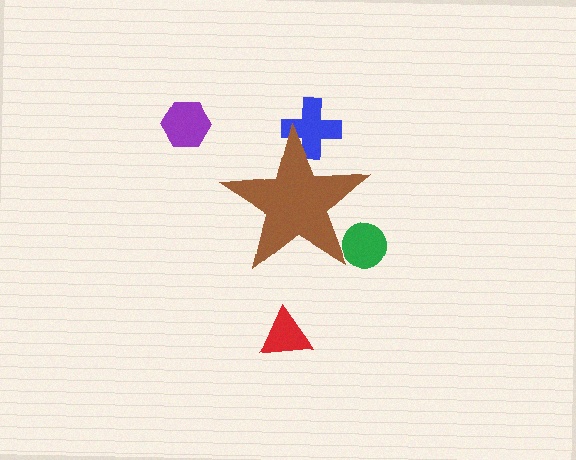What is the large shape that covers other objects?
A brown star.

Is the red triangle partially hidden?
No, the red triangle is fully visible.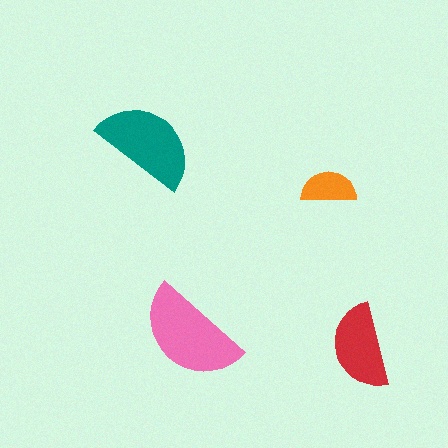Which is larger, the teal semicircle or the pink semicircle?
The pink one.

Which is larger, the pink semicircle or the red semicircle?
The pink one.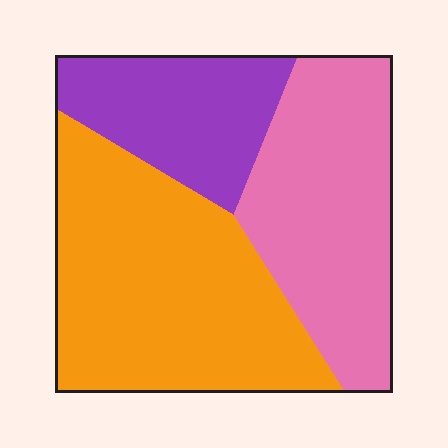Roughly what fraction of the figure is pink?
Pink covers 34% of the figure.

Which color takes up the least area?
Purple, at roughly 20%.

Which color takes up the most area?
Orange, at roughly 45%.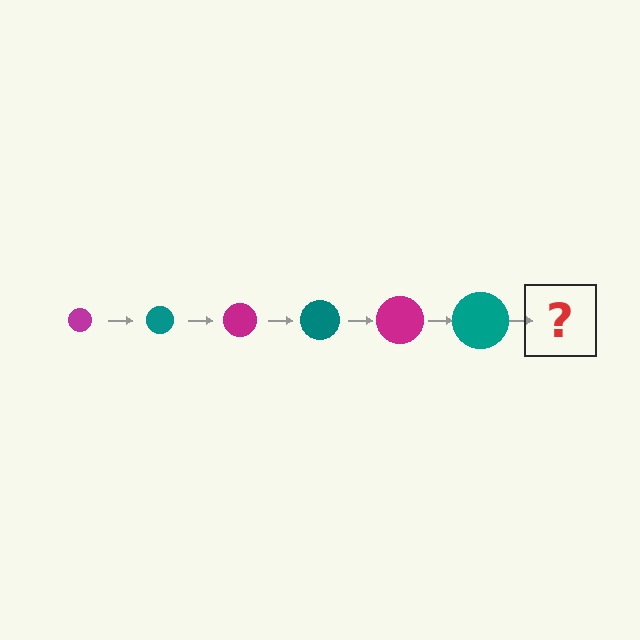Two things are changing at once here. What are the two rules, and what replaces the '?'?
The two rules are that the circle grows larger each step and the color cycles through magenta and teal. The '?' should be a magenta circle, larger than the previous one.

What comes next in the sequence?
The next element should be a magenta circle, larger than the previous one.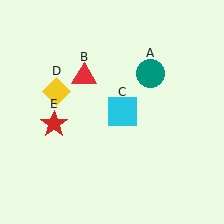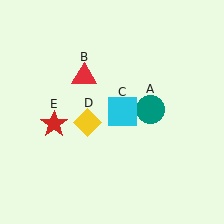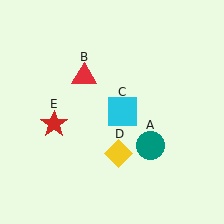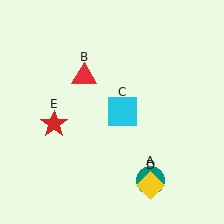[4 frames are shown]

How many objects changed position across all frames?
2 objects changed position: teal circle (object A), yellow diamond (object D).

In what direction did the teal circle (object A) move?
The teal circle (object A) moved down.